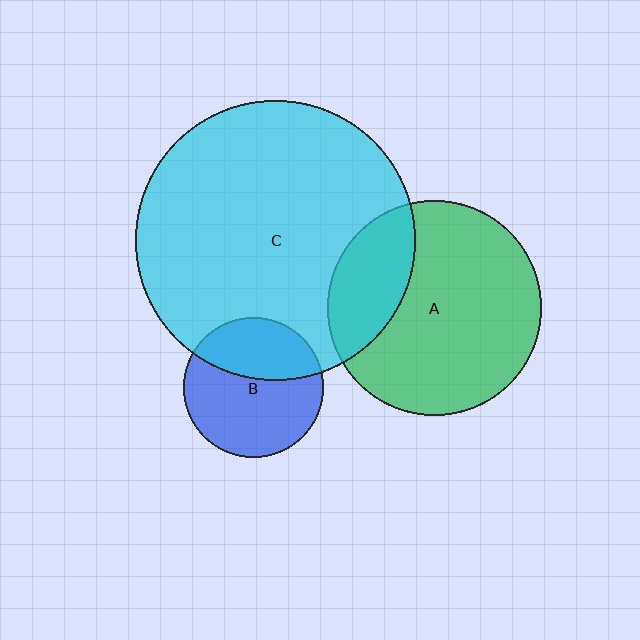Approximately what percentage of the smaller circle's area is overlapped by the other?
Approximately 35%.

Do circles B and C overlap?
Yes.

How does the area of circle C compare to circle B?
Approximately 4.0 times.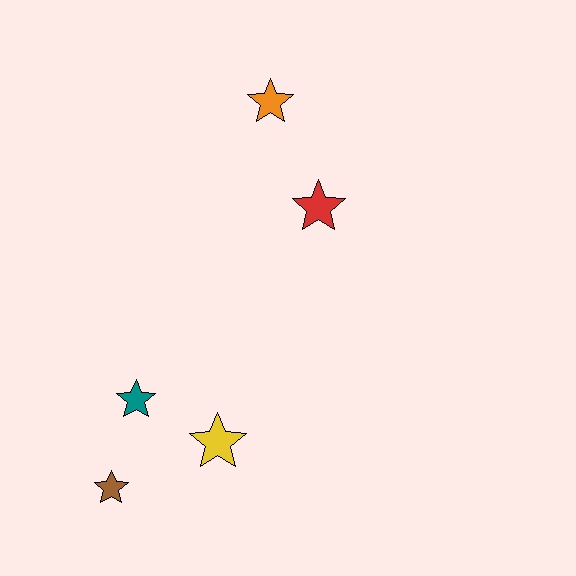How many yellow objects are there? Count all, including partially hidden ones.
There is 1 yellow object.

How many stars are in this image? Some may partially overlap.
There are 5 stars.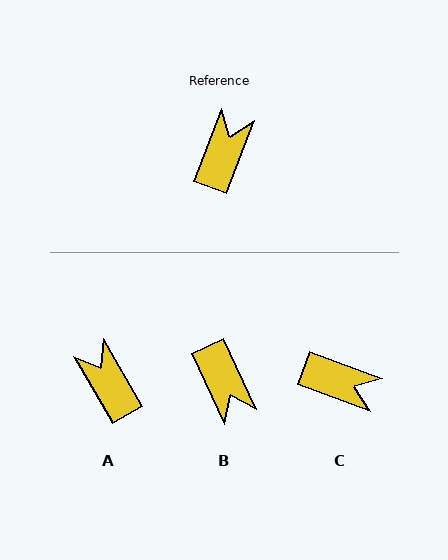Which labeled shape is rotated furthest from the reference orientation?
B, about 134 degrees away.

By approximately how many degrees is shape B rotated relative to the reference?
Approximately 134 degrees clockwise.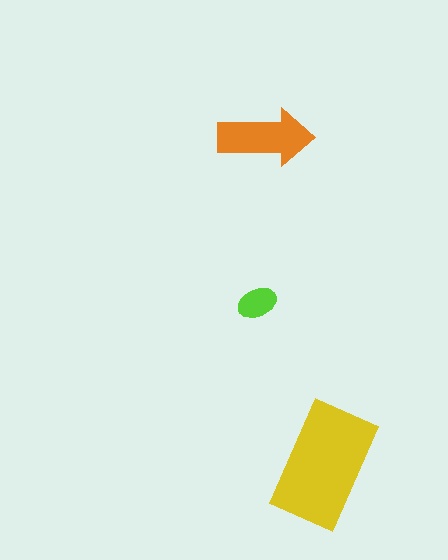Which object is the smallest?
The lime ellipse.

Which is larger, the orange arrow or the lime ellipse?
The orange arrow.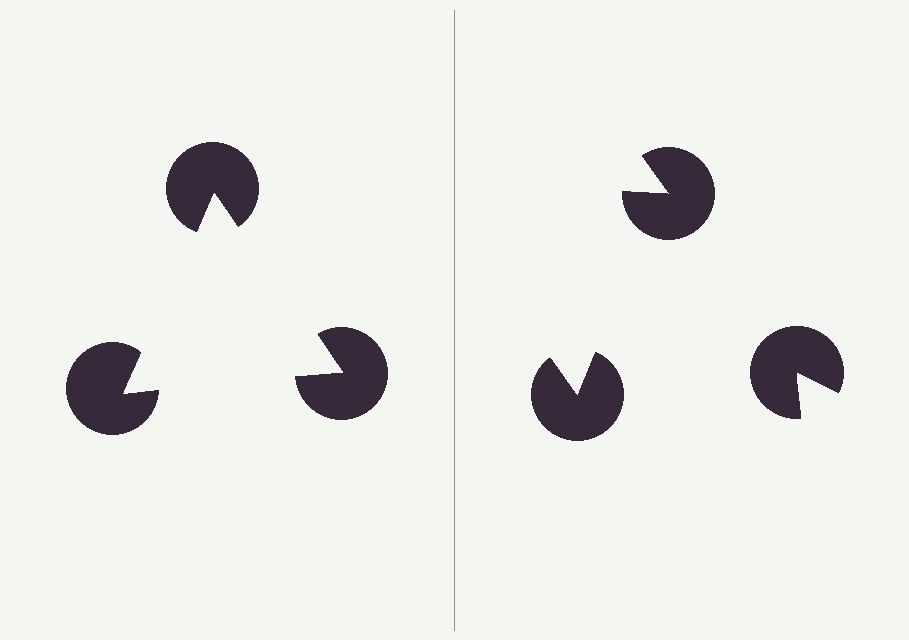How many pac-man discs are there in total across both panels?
6 — 3 on each side.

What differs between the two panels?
The pac-man discs are positioned identically on both sides; only the wedge orientations differ. On the left they align to a triangle; on the right they are misaligned.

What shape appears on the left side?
An illusory triangle.